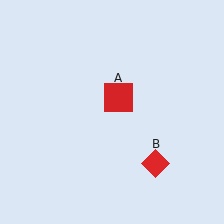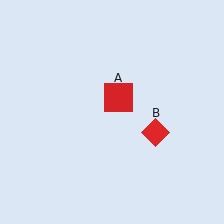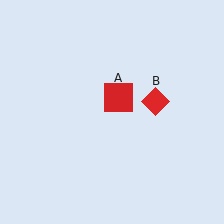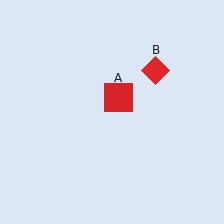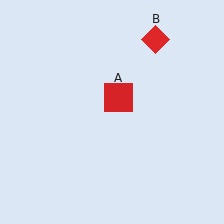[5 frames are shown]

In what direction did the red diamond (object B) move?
The red diamond (object B) moved up.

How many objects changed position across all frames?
1 object changed position: red diamond (object B).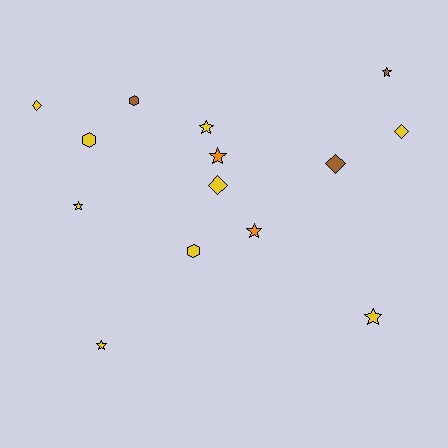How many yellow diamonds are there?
There are 3 yellow diamonds.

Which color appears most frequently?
Yellow, with 9 objects.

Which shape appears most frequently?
Star, with 7 objects.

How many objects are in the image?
There are 14 objects.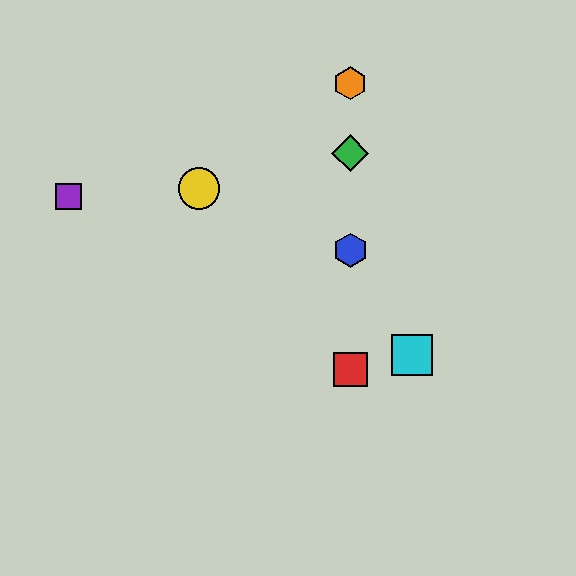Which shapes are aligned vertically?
The red square, the blue hexagon, the green diamond, the orange hexagon are aligned vertically.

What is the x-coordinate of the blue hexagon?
The blue hexagon is at x≈350.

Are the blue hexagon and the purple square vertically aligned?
No, the blue hexagon is at x≈350 and the purple square is at x≈69.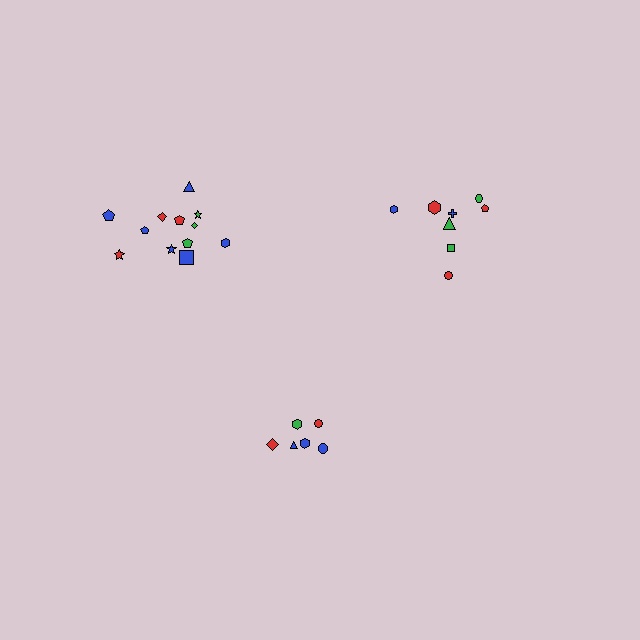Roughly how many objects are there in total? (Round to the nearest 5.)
Roughly 25 objects in total.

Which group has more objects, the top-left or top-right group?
The top-left group.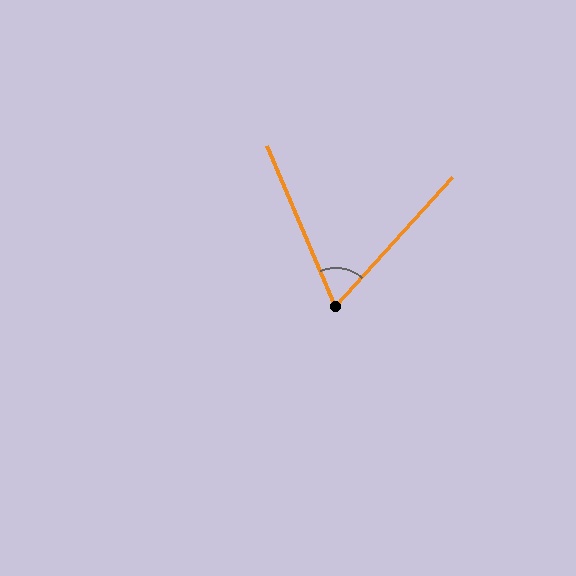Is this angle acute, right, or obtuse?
It is acute.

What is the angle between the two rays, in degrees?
Approximately 65 degrees.